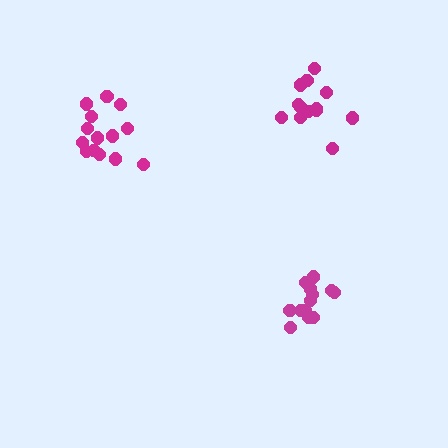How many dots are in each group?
Group 1: 14 dots, Group 2: 13 dots, Group 3: 14 dots (41 total).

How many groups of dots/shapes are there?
There are 3 groups.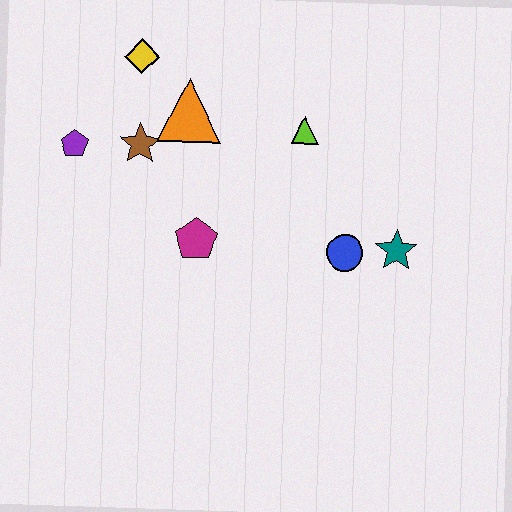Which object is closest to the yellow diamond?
The orange triangle is closest to the yellow diamond.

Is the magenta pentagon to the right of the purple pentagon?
Yes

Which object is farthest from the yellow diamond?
The teal star is farthest from the yellow diamond.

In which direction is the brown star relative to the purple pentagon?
The brown star is to the right of the purple pentagon.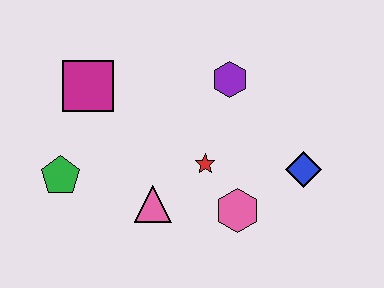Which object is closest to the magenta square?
The green pentagon is closest to the magenta square.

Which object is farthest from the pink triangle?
The blue diamond is farthest from the pink triangle.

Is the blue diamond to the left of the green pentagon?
No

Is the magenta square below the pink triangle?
No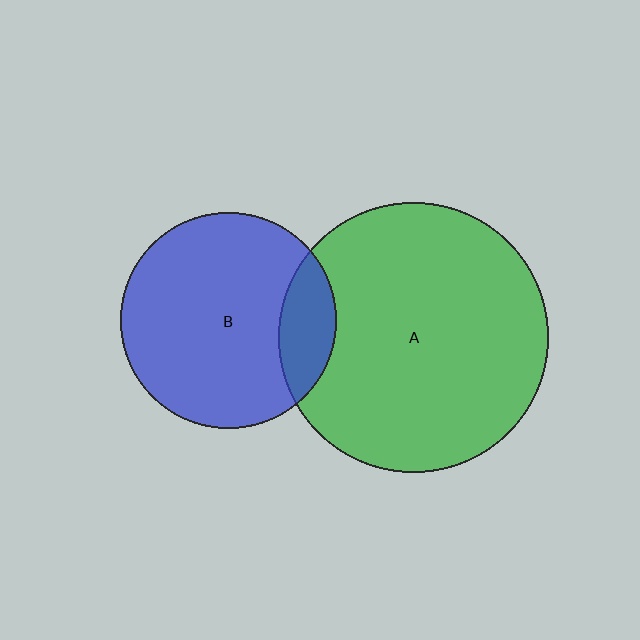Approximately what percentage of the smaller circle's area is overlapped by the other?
Approximately 15%.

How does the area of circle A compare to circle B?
Approximately 1.6 times.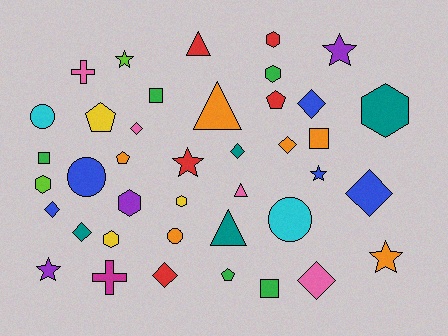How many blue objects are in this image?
There are 5 blue objects.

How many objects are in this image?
There are 40 objects.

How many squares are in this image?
There are 4 squares.